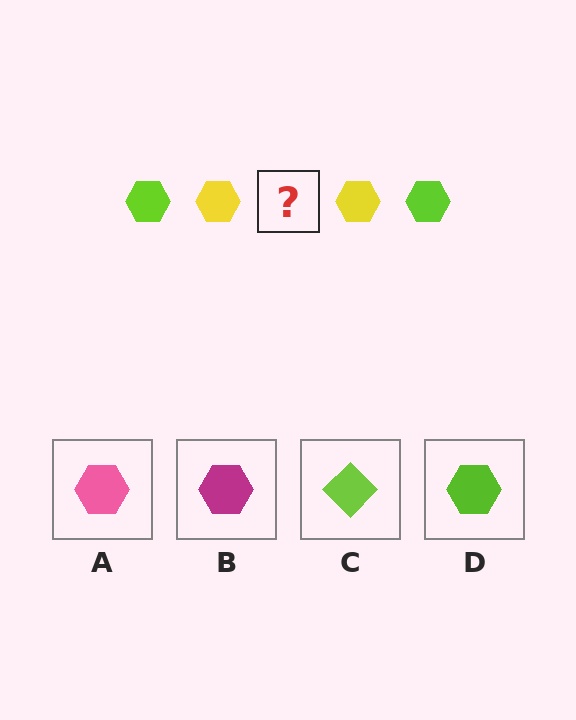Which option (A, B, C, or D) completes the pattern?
D.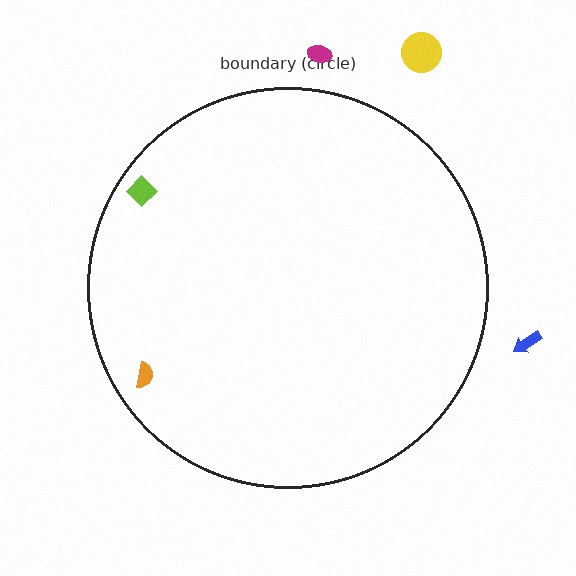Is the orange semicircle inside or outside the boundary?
Inside.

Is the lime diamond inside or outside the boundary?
Inside.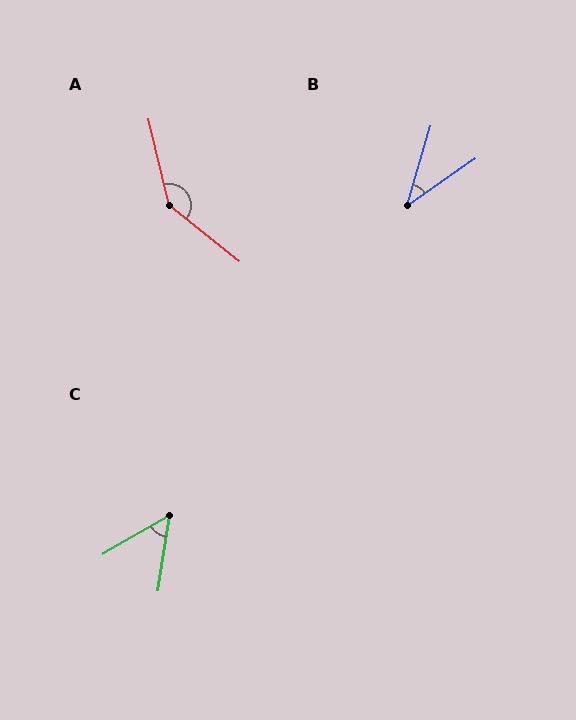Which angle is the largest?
A, at approximately 142 degrees.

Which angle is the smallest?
B, at approximately 38 degrees.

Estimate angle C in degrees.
Approximately 51 degrees.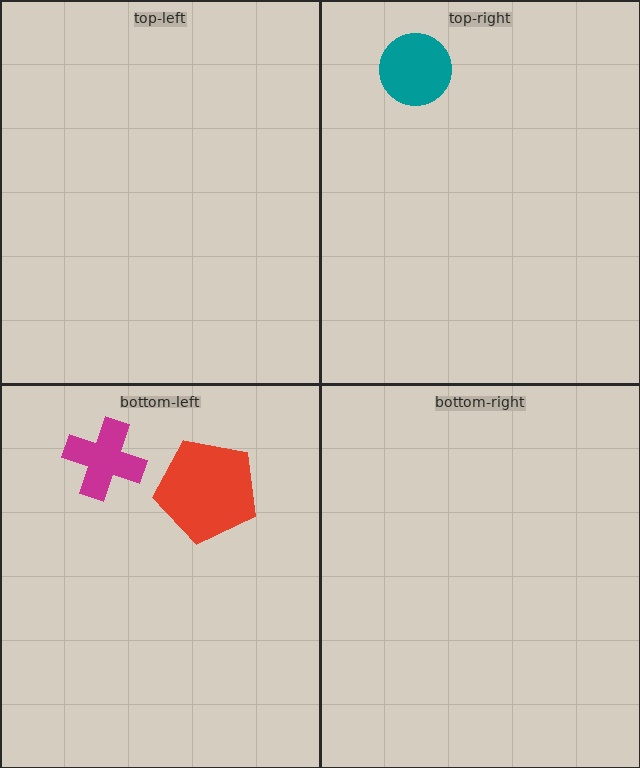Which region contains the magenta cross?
The bottom-left region.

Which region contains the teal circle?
The top-right region.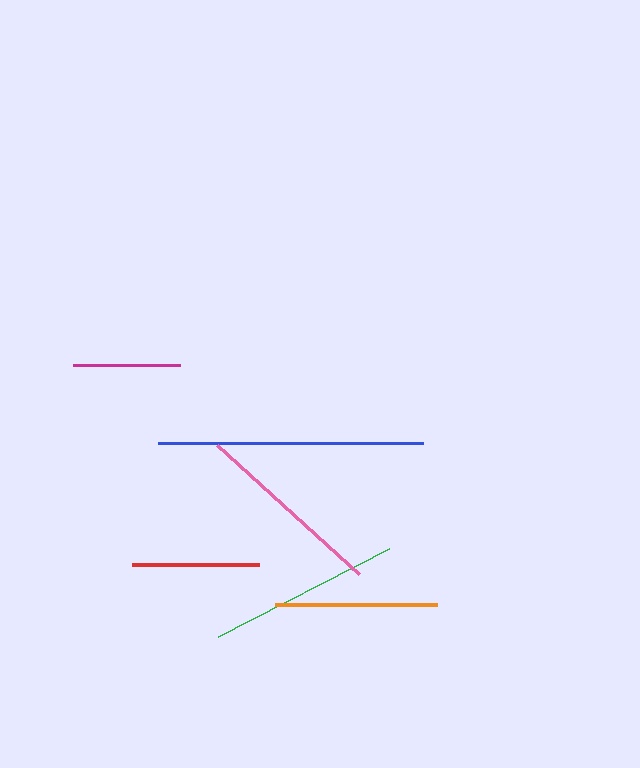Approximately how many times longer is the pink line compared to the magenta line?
The pink line is approximately 1.8 times the length of the magenta line.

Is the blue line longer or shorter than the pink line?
The blue line is longer than the pink line.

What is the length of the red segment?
The red segment is approximately 127 pixels long.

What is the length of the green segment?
The green segment is approximately 193 pixels long.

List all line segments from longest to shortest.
From longest to shortest: blue, green, pink, orange, red, magenta.